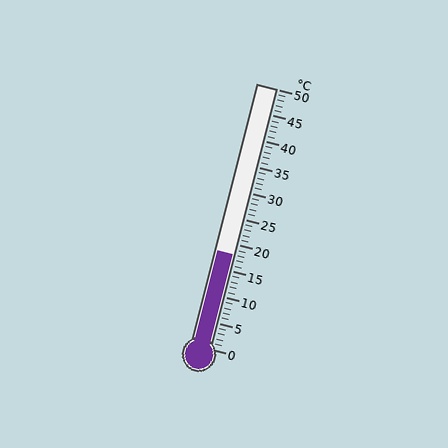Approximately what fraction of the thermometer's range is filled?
The thermometer is filled to approximately 35% of its range.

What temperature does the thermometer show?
The thermometer shows approximately 18°C.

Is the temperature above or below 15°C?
The temperature is above 15°C.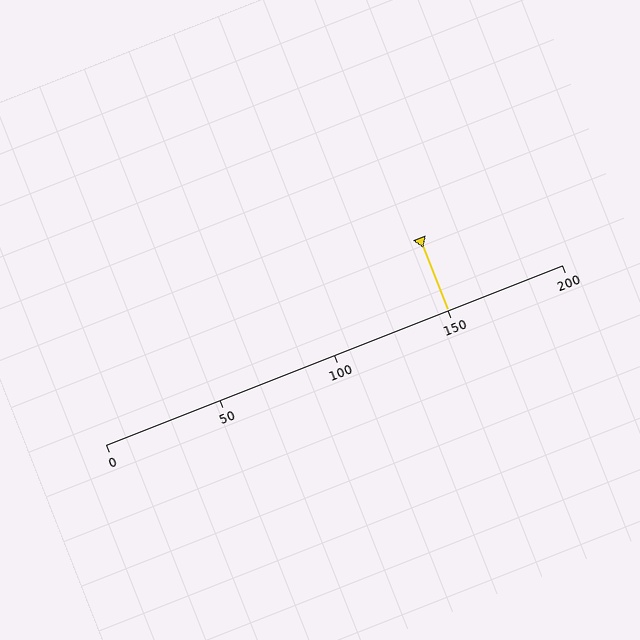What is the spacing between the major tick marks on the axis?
The major ticks are spaced 50 apart.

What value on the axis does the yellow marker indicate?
The marker indicates approximately 150.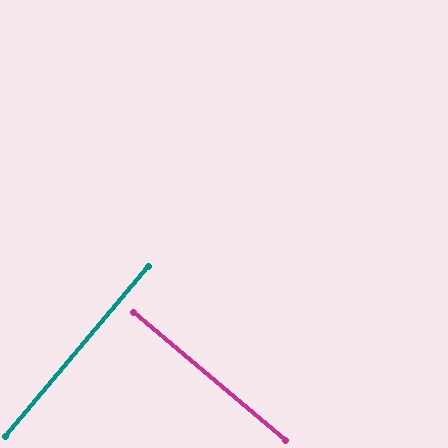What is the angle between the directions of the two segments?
Approximately 90 degrees.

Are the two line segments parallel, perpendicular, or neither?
Perpendicular — they meet at approximately 90°.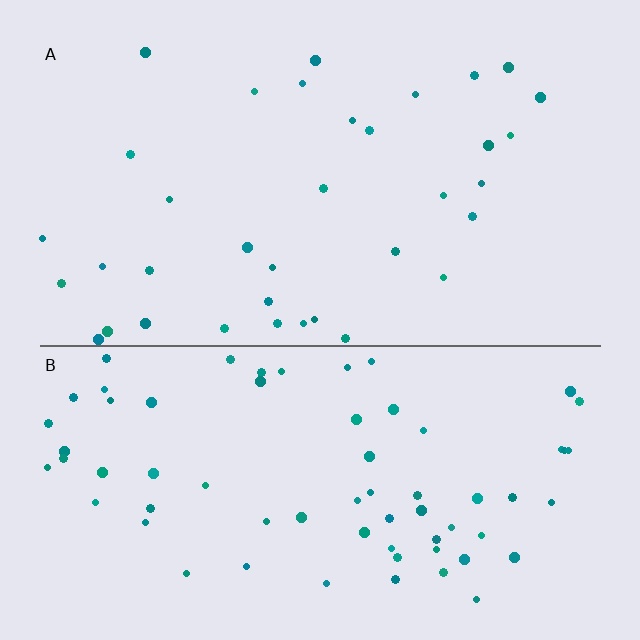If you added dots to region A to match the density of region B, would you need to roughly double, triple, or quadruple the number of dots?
Approximately double.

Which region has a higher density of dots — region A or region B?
B (the bottom).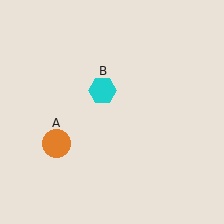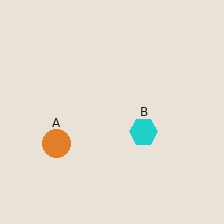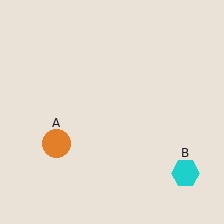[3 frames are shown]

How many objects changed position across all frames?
1 object changed position: cyan hexagon (object B).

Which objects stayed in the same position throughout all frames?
Orange circle (object A) remained stationary.